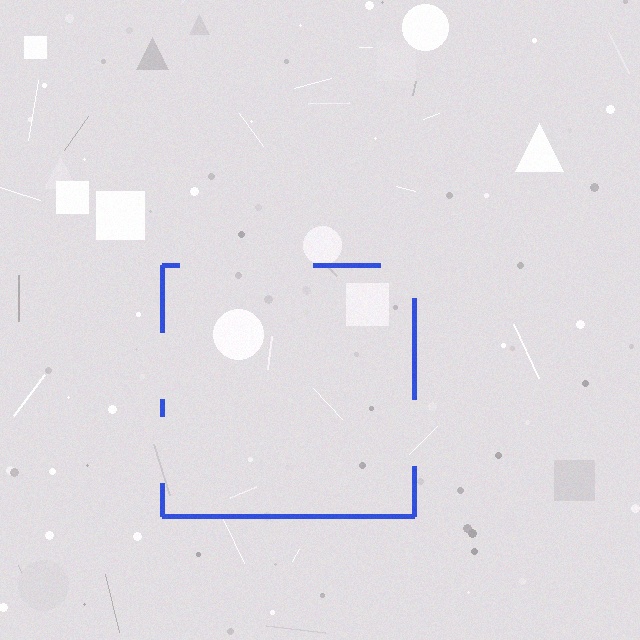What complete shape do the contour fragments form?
The contour fragments form a square.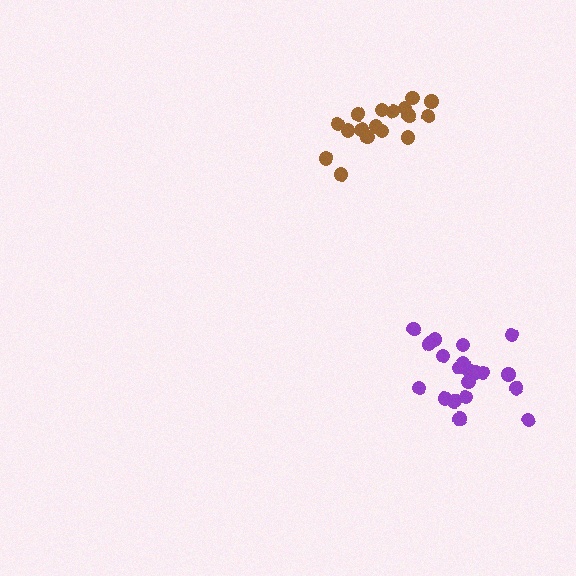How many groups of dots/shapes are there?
There are 2 groups.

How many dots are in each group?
Group 1: 17 dots, Group 2: 20 dots (37 total).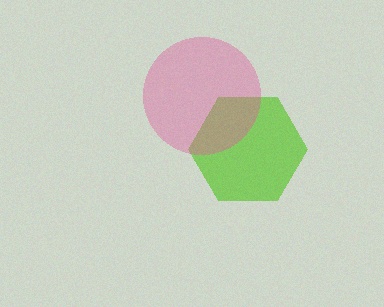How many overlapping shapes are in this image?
There are 2 overlapping shapes in the image.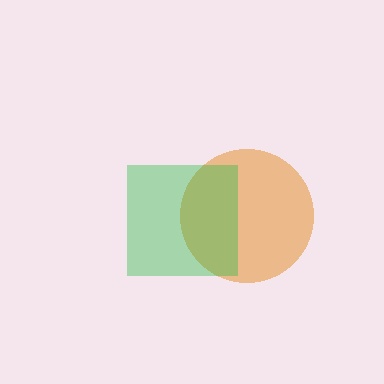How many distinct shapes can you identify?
There are 2 distinct shapes: an orange circle, a green square.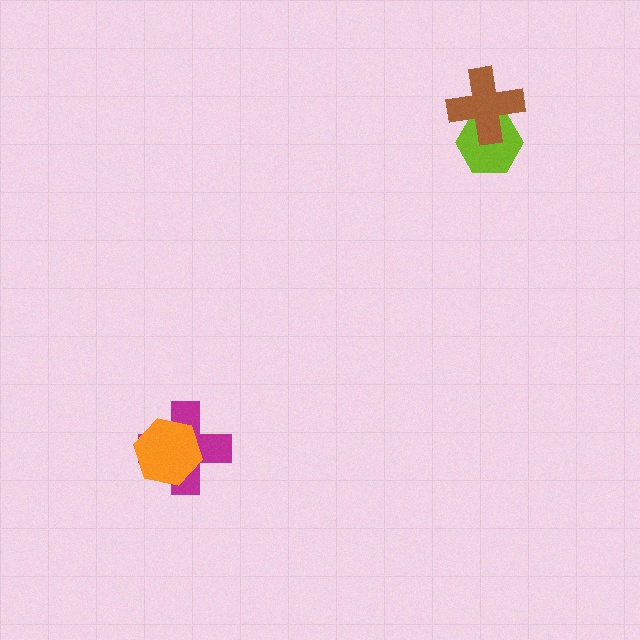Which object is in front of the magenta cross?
The orange hexagon is in front of the magenta cross.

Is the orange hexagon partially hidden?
No, no other shape covers it.